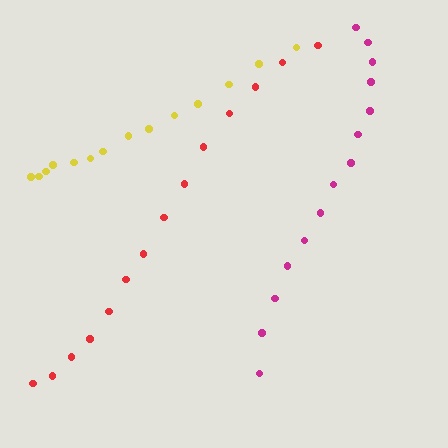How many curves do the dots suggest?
There are 3 distinct paths.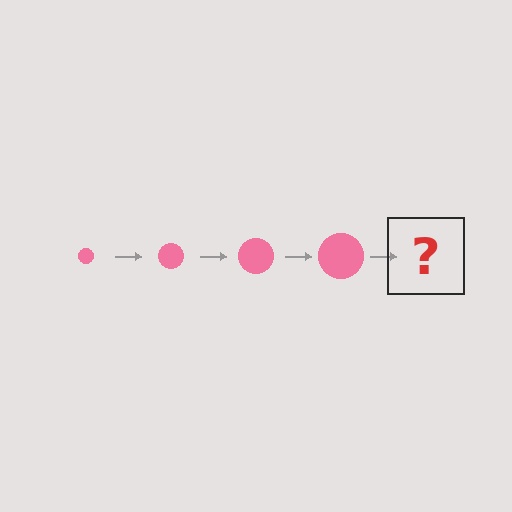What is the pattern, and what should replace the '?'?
The pattern is that the circle gets progressively larger each step. The '?' should be a pink circle, larger than the previous one.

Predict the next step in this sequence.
The next step is a pink circle, larger than the previous one.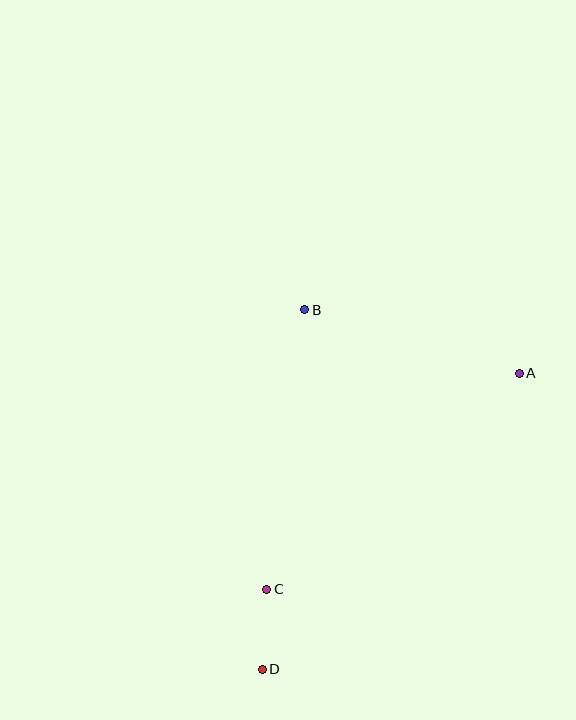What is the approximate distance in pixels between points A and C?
The distance between A and C is approximately 332 pixels.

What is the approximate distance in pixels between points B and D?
The distance between B and D is approximately 362 pixels.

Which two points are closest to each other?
Points C and D are closest to each other.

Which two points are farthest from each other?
Points A and D are farthest from each other.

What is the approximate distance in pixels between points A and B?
The distance between A and B is approximately 224 pixels.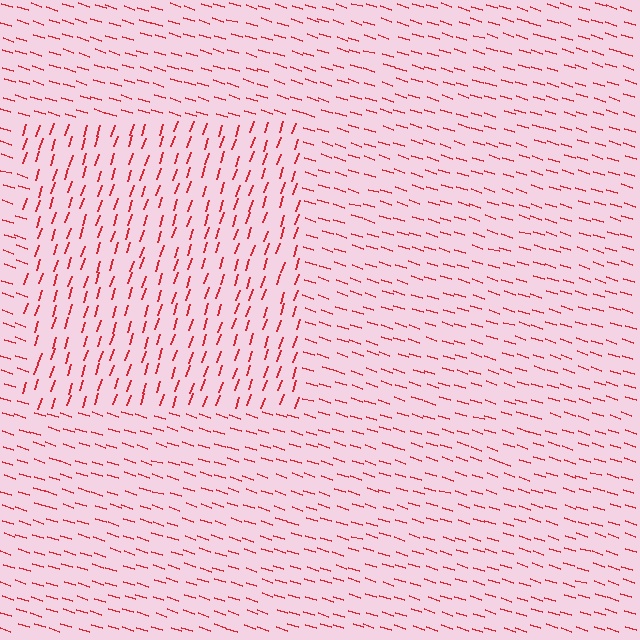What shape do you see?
I see a rectangle.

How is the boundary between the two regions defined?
The boundary is defined purely by a change in line orientation (approximately 90 degrees difference). All lines are the same color and thickness.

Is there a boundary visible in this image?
Yes, there is a texture boundary formed by a change in line orientation.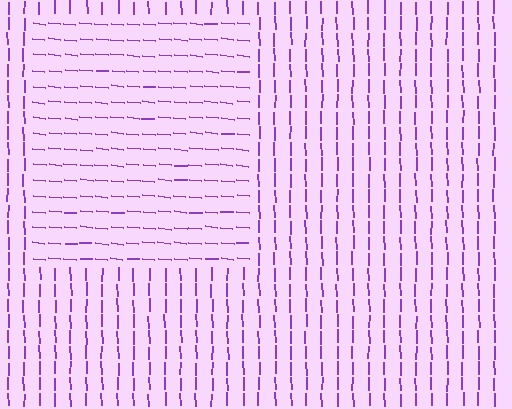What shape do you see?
I see a rectangle.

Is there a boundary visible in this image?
Yes, there is a texture boundary formed by a change in line orientation.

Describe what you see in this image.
The image is filled with small purple line segments. A rectangle region in the image has lines oriented differently from the surrounding lines, creating a visible texture boundary.